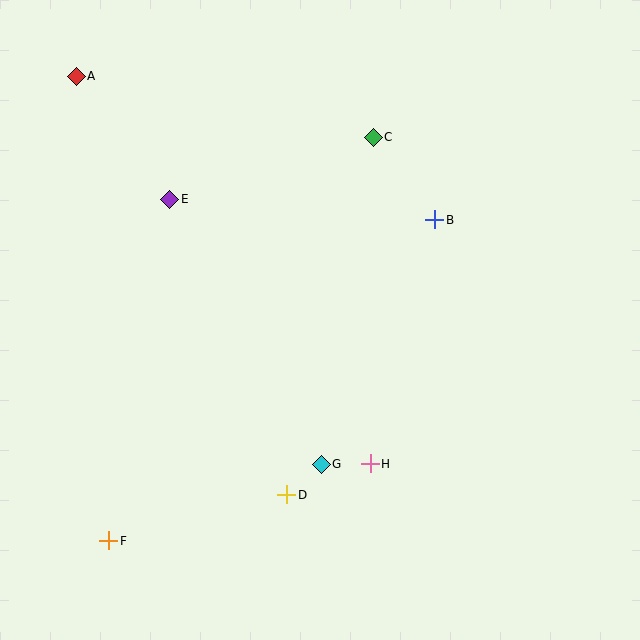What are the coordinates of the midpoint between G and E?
The midpoint between G and E is at (246, 332).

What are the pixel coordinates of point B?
Point B is at (434, 220).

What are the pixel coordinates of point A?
Point A is at (76, 76).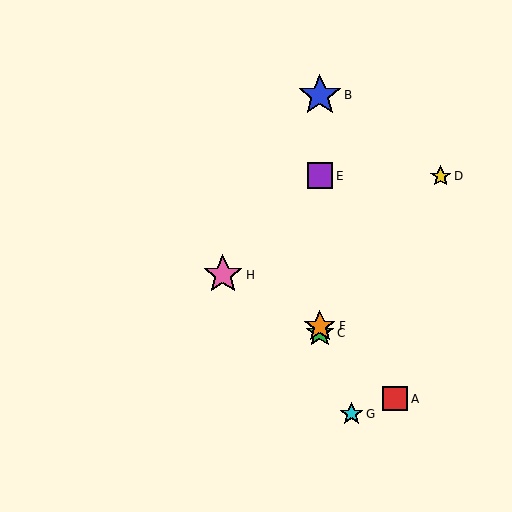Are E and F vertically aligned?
Yes, both are at x≈320.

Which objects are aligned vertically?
Objects B, C, E, F are aligned vertically.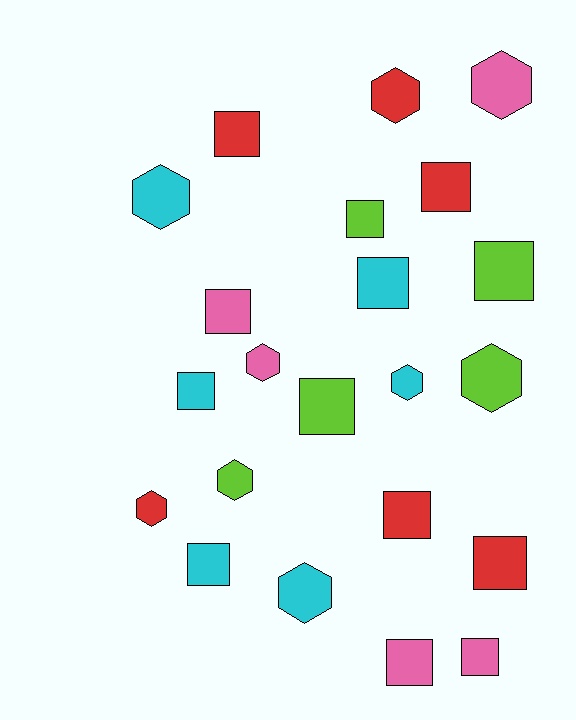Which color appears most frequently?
Cyan, with 6 objects.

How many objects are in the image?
There are 22 objects.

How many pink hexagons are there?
There are 2 pink hexagons.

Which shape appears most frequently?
Square, with 13 objects.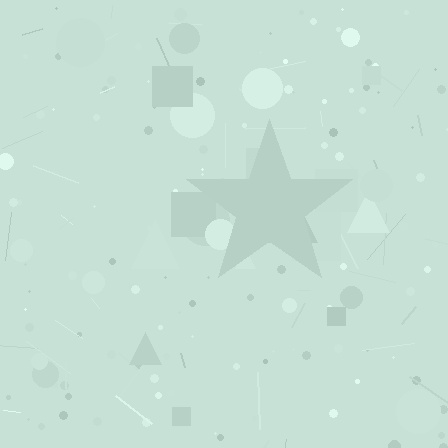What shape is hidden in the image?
A star is hidden in the image.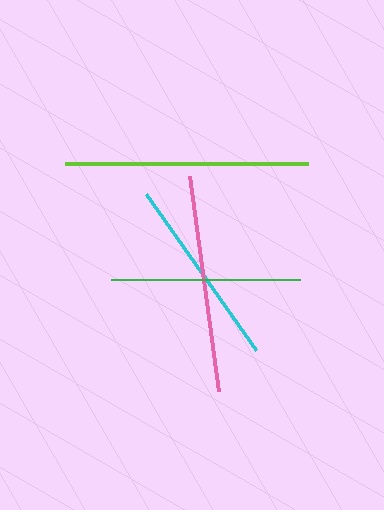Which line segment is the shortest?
The green line is the shortest at approximately 189 pixels.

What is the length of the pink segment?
The pink segment is approximately 217 pixels long.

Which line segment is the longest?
The lime line is the longest at approximately 243 pixels.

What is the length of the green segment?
The green segment is approximately 189 pixels long.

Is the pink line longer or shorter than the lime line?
The lime line is longer than the pink line.